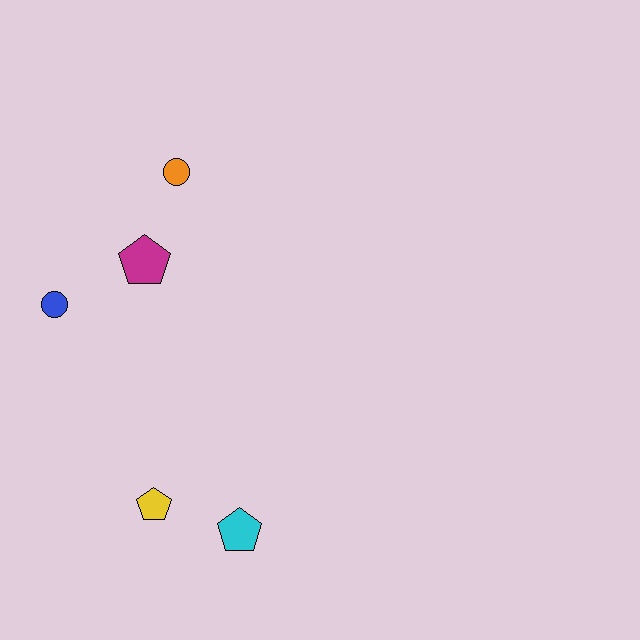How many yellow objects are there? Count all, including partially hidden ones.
There is 1 yellow object.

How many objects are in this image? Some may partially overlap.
There are 5 objects.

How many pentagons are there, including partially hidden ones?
There are 3 pentagons.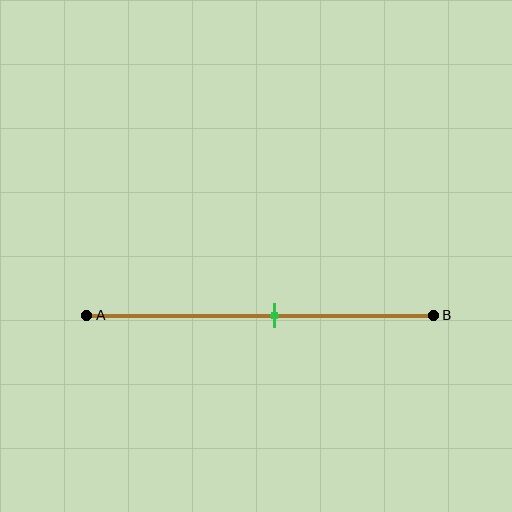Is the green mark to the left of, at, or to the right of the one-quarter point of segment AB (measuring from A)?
The green mark is to the right of the one-quarter point of segment AB.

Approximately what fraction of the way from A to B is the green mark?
The green mark is approximately 55% of the way from A to B.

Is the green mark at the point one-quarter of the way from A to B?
No, the mark is at about 55% from A, not at the 25% one-quarter point.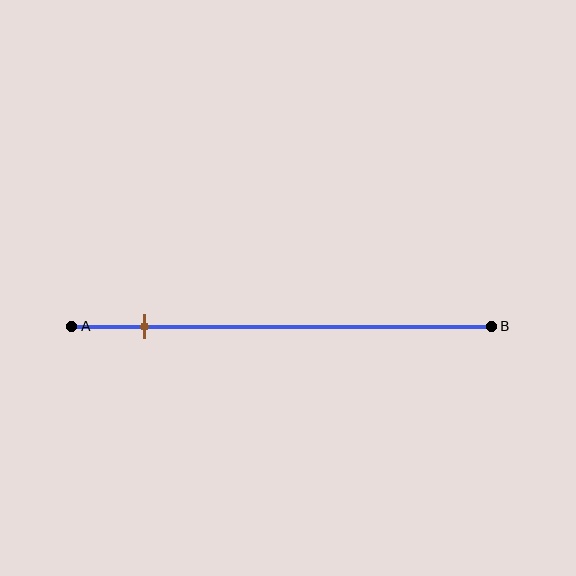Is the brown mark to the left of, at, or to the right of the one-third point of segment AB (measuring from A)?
The brown mark is to the left of the one-third point of segment AB.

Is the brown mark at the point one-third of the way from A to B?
No, the mark is at about 15% from A, not at the 33% one-third point.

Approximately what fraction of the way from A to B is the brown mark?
The brown mark is approximately 15% of the way from A to B.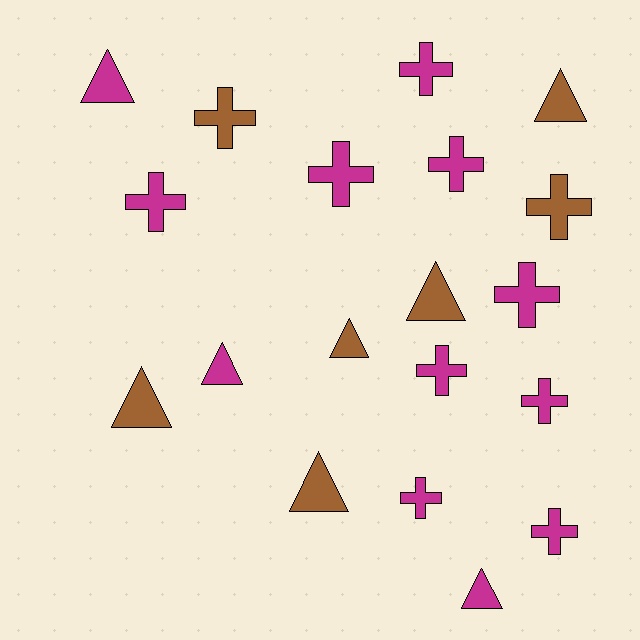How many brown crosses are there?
There are 2 brown crosses.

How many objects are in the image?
There are 19 objects.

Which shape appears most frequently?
Cross, with 11 objects.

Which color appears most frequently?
Magenta, with 12 objects.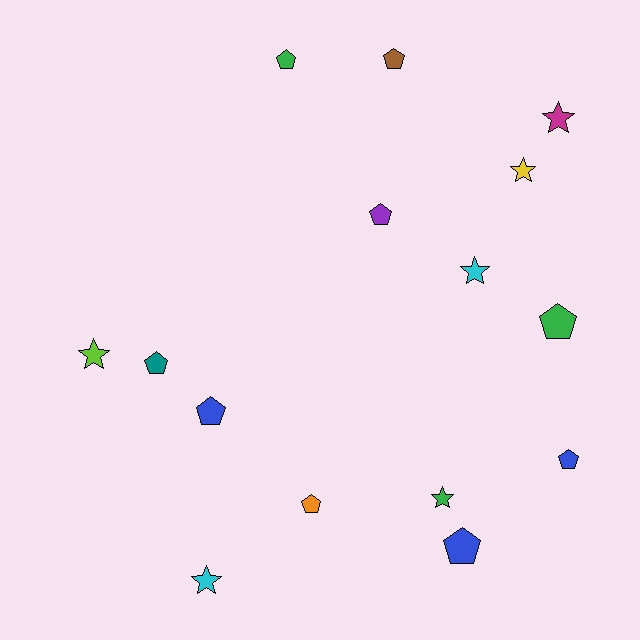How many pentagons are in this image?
There are 9 pentagons.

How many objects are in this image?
There are 15 objects.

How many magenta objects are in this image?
There is 1 magenta object.